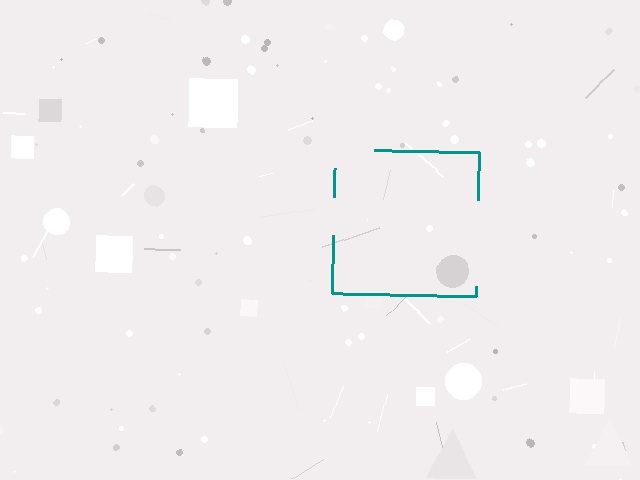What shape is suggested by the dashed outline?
The dashed outline suggests a square.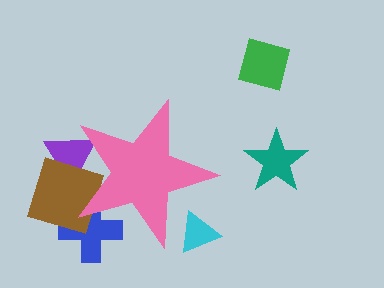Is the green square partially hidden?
No, the green square is fully visible.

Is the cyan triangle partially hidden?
Yes, the cyan triangle is partially hidden behind the pink star.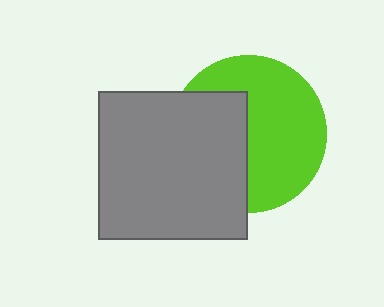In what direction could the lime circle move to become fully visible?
The lime circle could move right. That would shift it out from behind the gray square entirely.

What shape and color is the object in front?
The object in front is a gray square.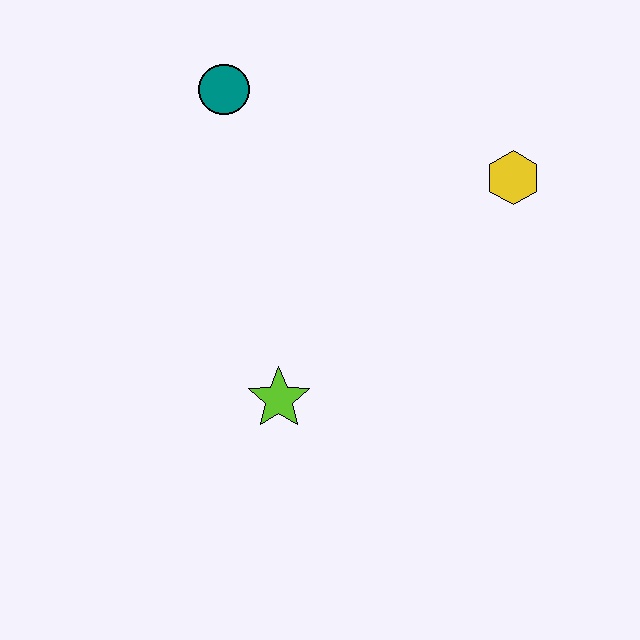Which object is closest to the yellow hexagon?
The teal circle is closest to the yellow hexagon.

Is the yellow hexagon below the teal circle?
Yes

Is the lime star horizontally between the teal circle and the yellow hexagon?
Yes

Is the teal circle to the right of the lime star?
No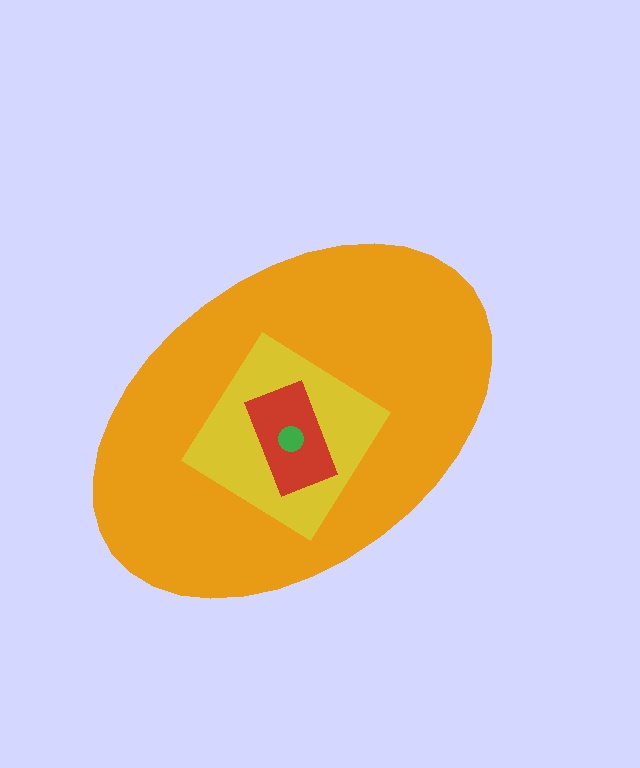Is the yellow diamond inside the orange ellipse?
Yes.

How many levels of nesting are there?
4.